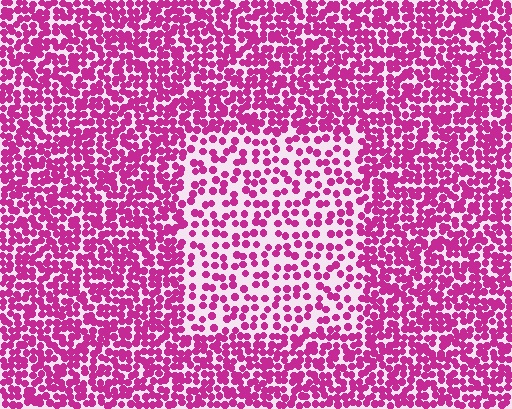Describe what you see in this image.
The image contains small magenta elements arranged at two different densities. A rectangle-shaped region is visible where the elements are less densely packed than the surrounding area.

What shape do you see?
I see a rectangle.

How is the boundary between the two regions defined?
The boundary is defined by a change in element density (approximately 2.0x ratio). All elements are the same color, size, and shape.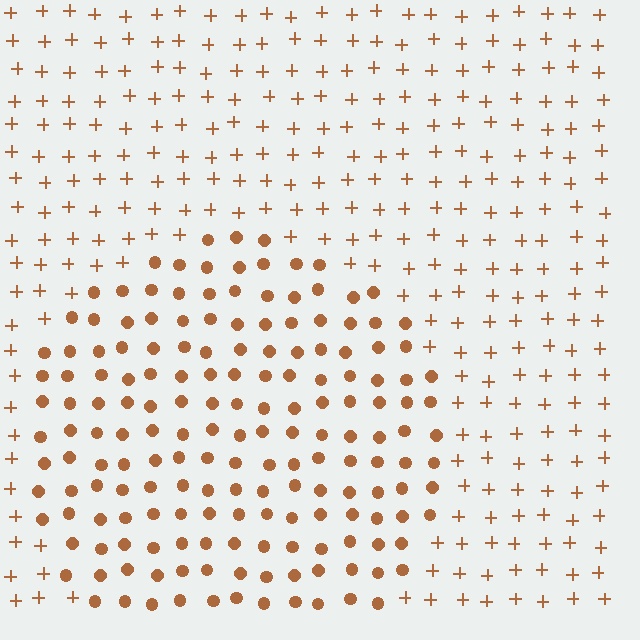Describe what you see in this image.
The image is filled with small brown elements arranged in a uniform grid. A circle-shaped region contains circles, while the surrounding area contains plus signs. The boundary is defined purely by the change in element shape.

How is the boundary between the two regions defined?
The boundary is defined by a change in element shape: circles inside vs. plus signs outside. All elements share the same color and spacing.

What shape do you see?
I see a circle.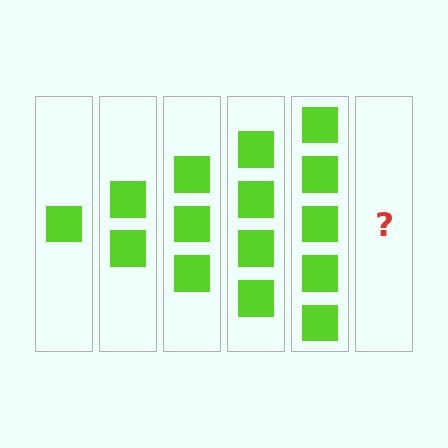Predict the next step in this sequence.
The next step is 6 squares.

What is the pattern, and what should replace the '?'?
The pattern is that each step adds one more square. The '?' should be 6 squares.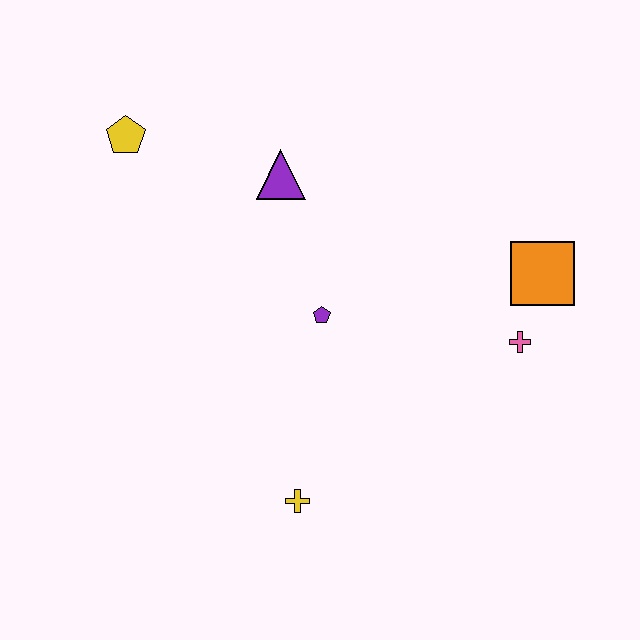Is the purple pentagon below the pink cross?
No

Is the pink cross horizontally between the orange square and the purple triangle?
Yes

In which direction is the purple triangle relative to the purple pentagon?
The purple triangle is above the purple pentagon.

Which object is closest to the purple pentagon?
The purple triangle is closest to the purple pentagon.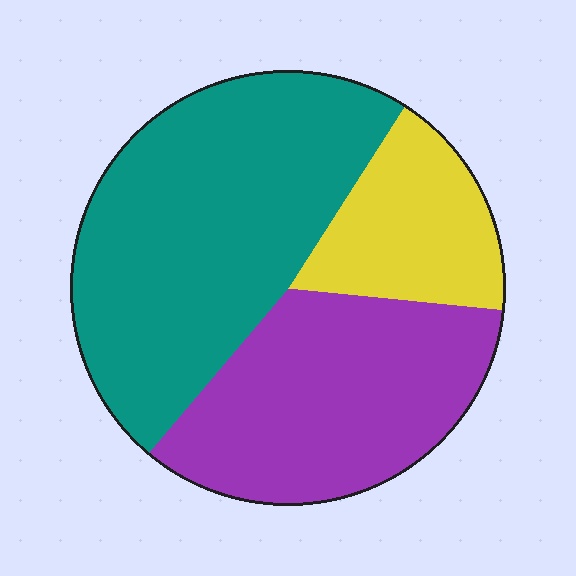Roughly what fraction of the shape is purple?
Purple takes up about one third (1/3) of the shape.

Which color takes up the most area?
Teal, at roughly 50%.